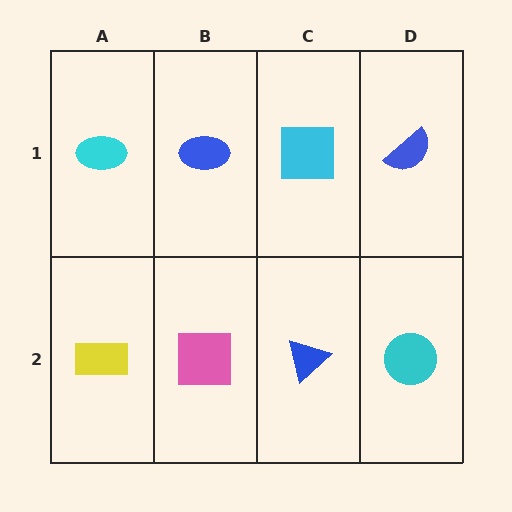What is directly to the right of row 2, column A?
A pink square.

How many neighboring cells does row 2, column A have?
2.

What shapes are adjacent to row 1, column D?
A cyan circle (row 2, column D), a cyan square (row 1, column C).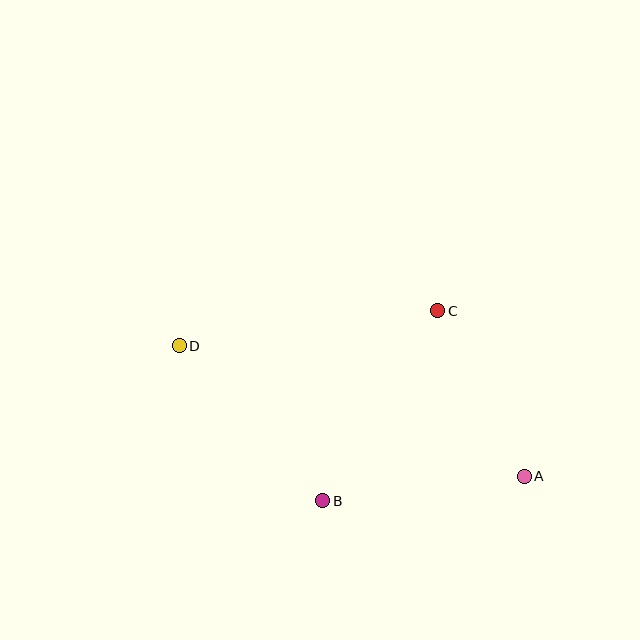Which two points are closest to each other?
Points A and C are closest to each other.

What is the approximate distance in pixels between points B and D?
The distance between B and D is approximately 211 pixels.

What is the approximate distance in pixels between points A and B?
The distance between A and B is approximately 203 pixels.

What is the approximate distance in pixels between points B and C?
The distance between B and C is approximately 222 pixels.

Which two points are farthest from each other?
Points A and D are farthest from each other.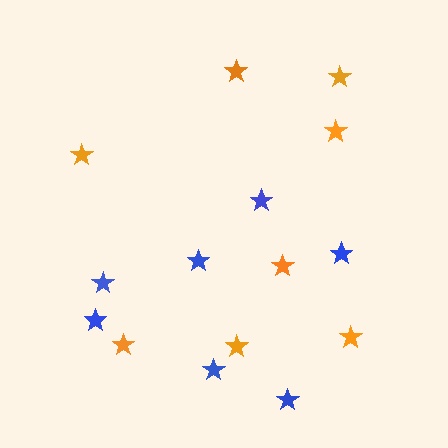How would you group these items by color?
There are 2 groups: one group of orange stars (8) and one group of blue stars (7).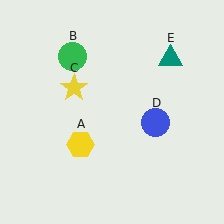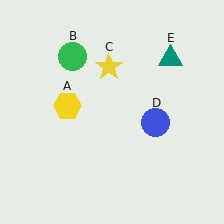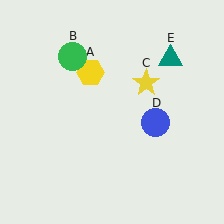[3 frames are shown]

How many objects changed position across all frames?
2 objects changed position: yellow hexagon (object A), yellow star (object C).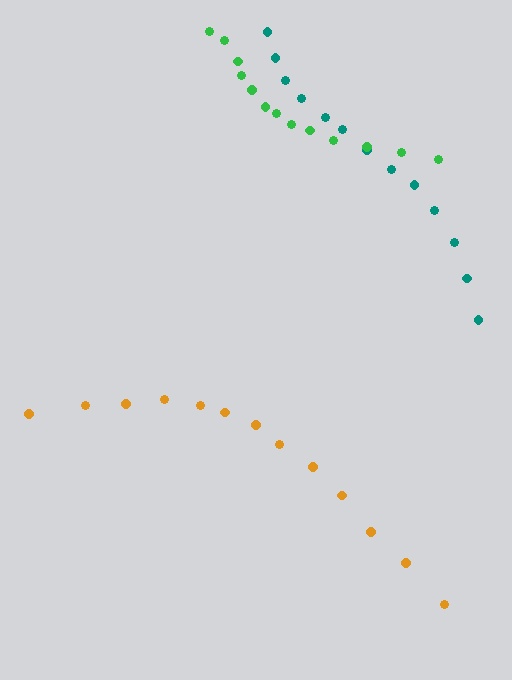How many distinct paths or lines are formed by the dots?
There are 3 distinct paths.